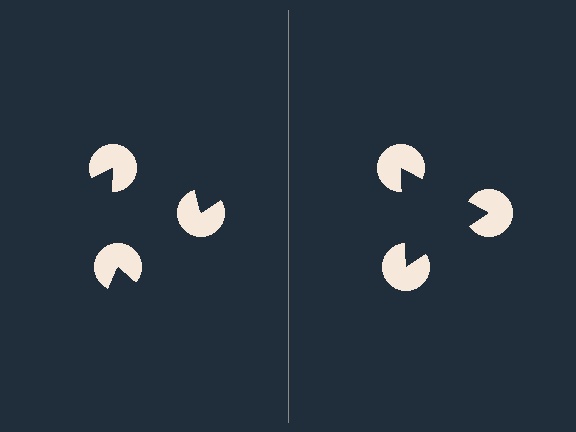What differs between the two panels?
The pac-man discs are positioned identically on both sides; only the wedge orientations differ. On the right they align to a triangle; on the left they are misaligned.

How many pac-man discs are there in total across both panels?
6 — 3 on each side.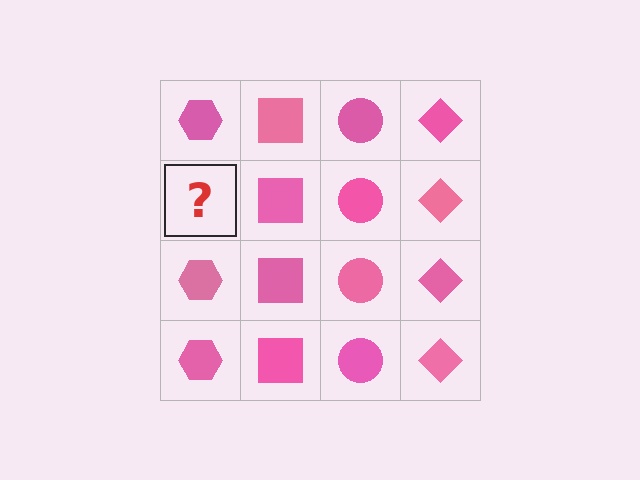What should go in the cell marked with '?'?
The missing cell should contain a pink hexagon.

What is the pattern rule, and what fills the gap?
The rule is that each column has a consistent shape. The gap should be filled with a pink hexagon.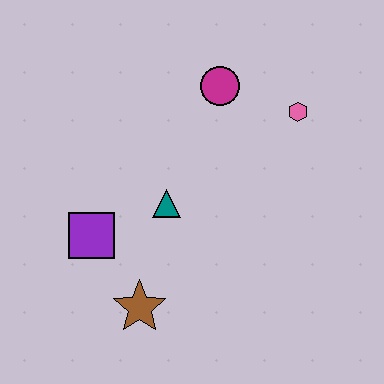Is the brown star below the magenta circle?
Yes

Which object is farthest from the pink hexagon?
The brown star is farthest from the pink hexagon.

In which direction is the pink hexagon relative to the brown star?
The pink hexagon is above the brown star.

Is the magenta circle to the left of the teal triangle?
No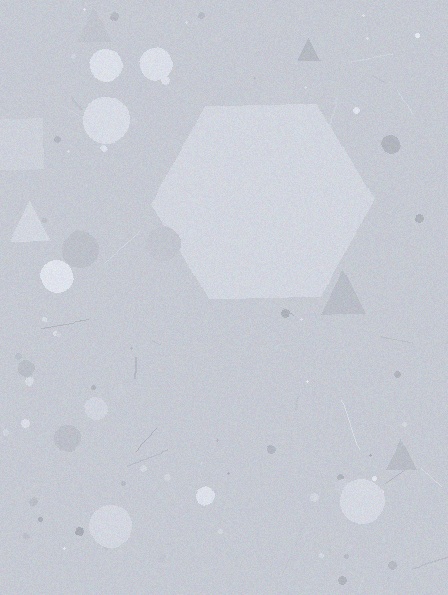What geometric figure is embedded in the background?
A hexagon is embedded in the background.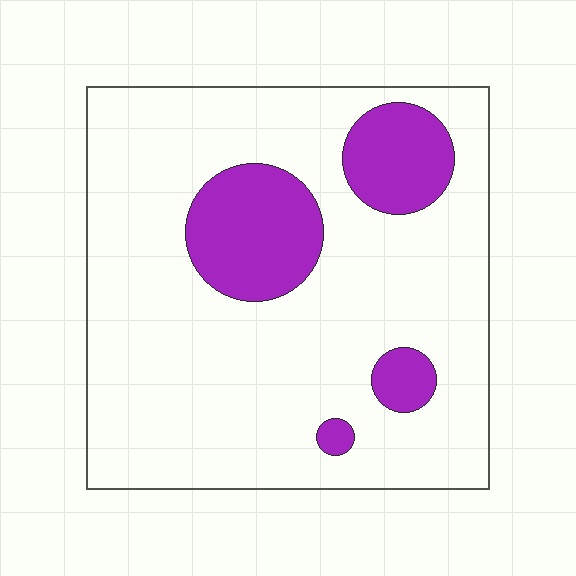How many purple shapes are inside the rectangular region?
4.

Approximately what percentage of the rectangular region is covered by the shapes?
Approximately 20%.